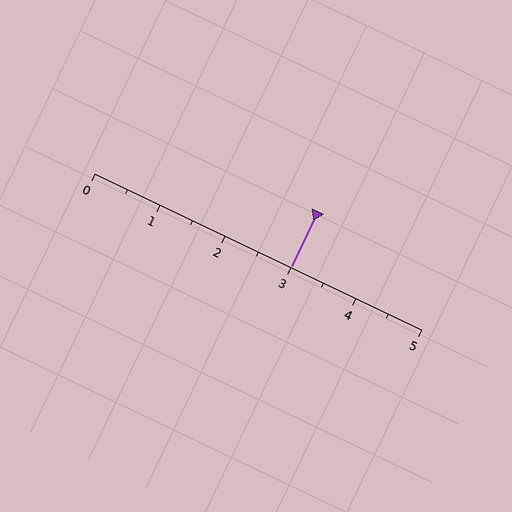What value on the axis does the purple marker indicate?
The marker indicates approximately 3.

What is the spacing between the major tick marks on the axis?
The major ticks are spaced 1 apart.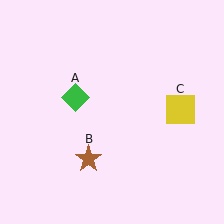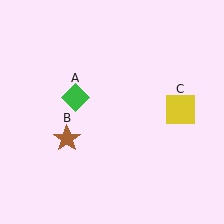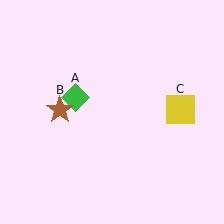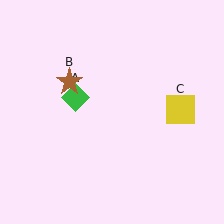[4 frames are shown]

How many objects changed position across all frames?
1 object changed position: brown star (object B).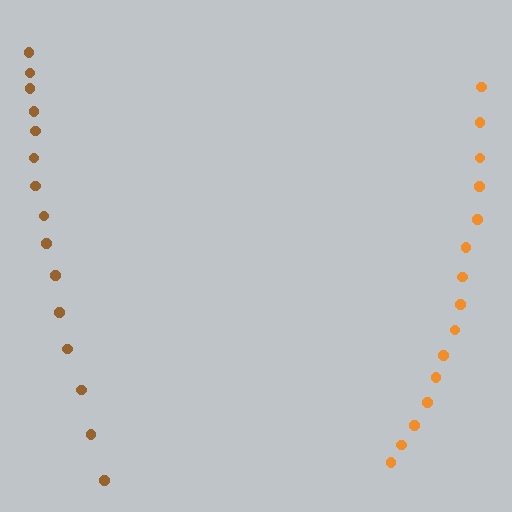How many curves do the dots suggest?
There are 2 distinct paths.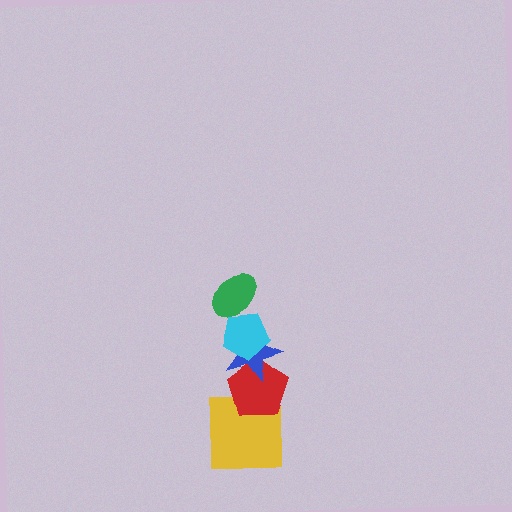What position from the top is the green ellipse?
The green ellipse is 1st from the top.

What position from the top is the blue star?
The blue star is 3rd from the top.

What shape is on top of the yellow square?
The red pentagon is on top of the yellow square.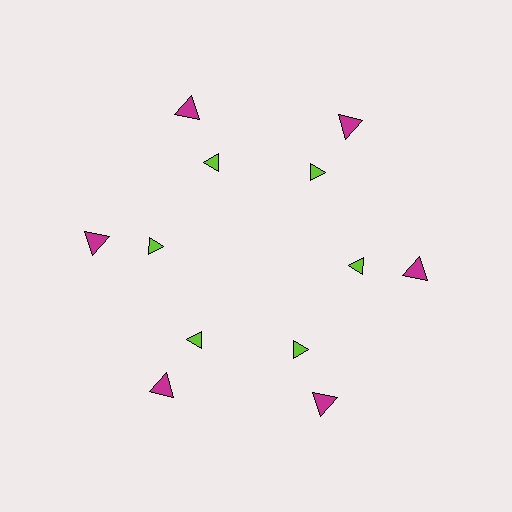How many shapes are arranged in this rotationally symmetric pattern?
There are 12 shapes, arranged in 6 groups of 2.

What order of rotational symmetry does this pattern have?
This pattern has 6-fold rotational symmetry.